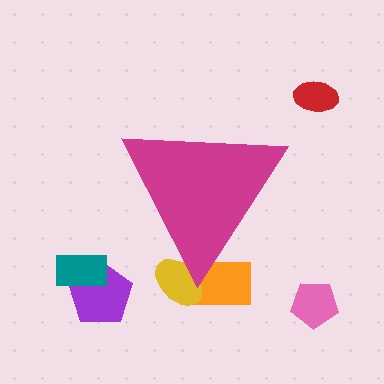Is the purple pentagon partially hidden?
No, the purple pentagon is fully visible.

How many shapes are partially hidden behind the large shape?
2 shapes are partially hidden.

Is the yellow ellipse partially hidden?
Yes, the yellow ellipse is partially hidden behind the magenta triangle.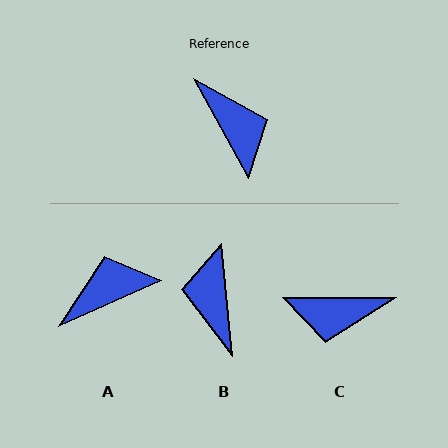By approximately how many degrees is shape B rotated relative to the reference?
Approximately 156 degrees counter-clockwise.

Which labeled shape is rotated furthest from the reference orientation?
B, about 156 degrees away.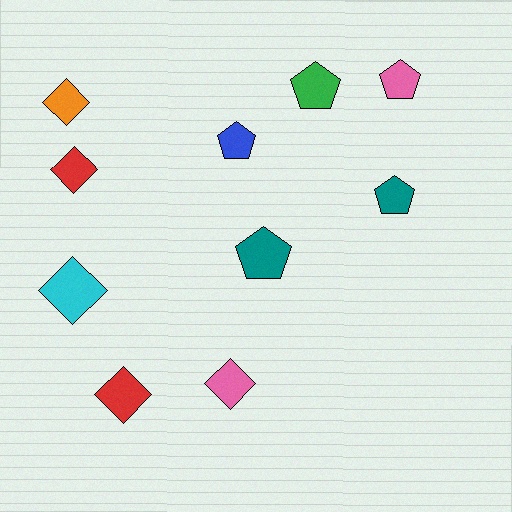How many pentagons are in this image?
There are 5 pentagons.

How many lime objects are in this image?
There are no lime objects.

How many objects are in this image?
There are 10 objects.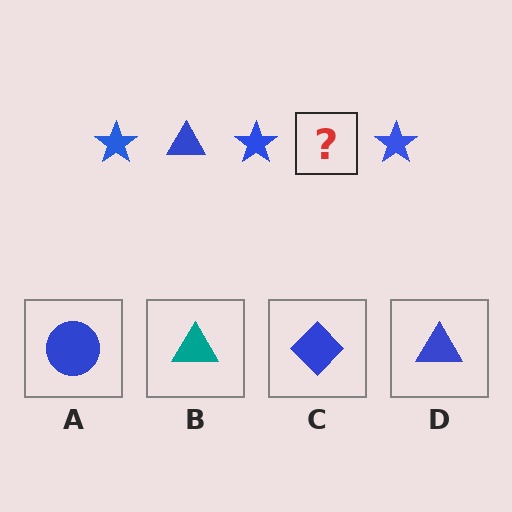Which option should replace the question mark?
Option D.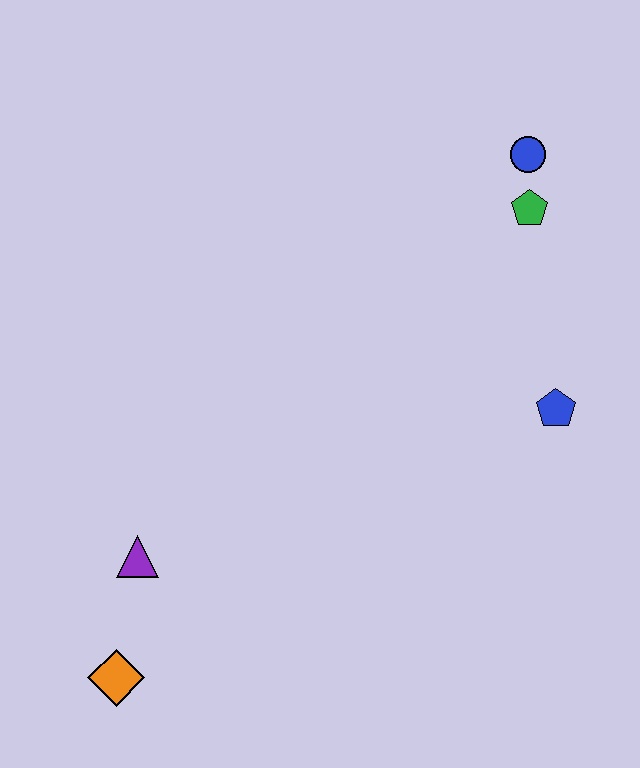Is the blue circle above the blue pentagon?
Yes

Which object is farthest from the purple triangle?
The blue circle is farthest from the purple triangle.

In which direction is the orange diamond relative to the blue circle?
The orange diamond is below the blue circle.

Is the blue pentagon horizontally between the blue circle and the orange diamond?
No